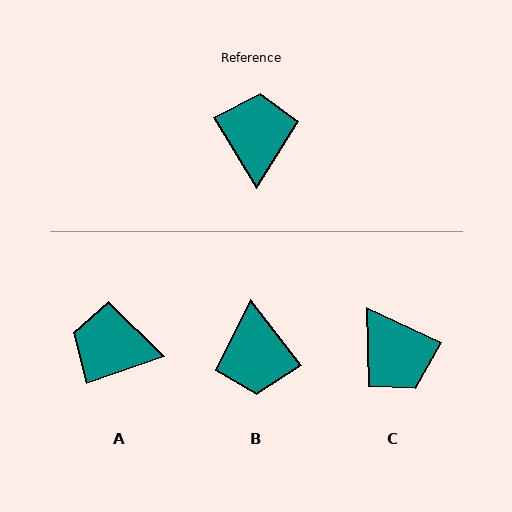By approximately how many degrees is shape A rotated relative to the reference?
Approximately 77 degrees counter-clockwise.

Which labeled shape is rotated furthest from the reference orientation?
B, about 174 degrees away.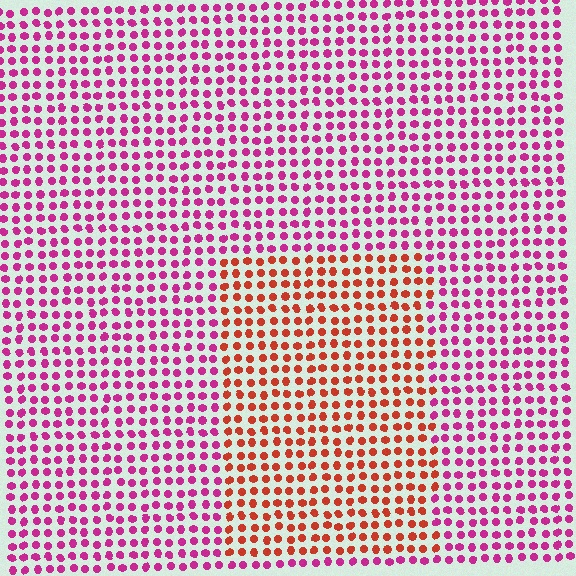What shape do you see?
I see a rectangle.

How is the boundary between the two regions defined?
The boundary is defined purely by a slight shift in hue (about 46 degrees). Spacing, size, and orientation are identical on both sides.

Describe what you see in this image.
The image is filled with small magenta elements in a uniform arrangement. A rectangle-shaped region is visible where the elements are tinted to a slightly different hue, forming a subtle color boundary.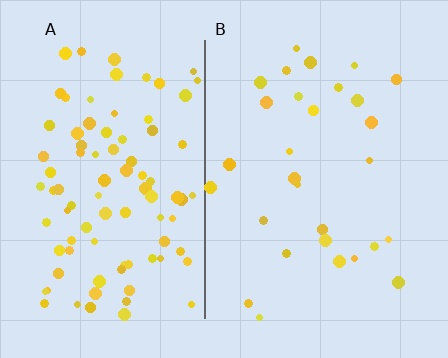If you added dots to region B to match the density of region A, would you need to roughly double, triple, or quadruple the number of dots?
Approximately triple.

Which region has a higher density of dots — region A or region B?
A (the left).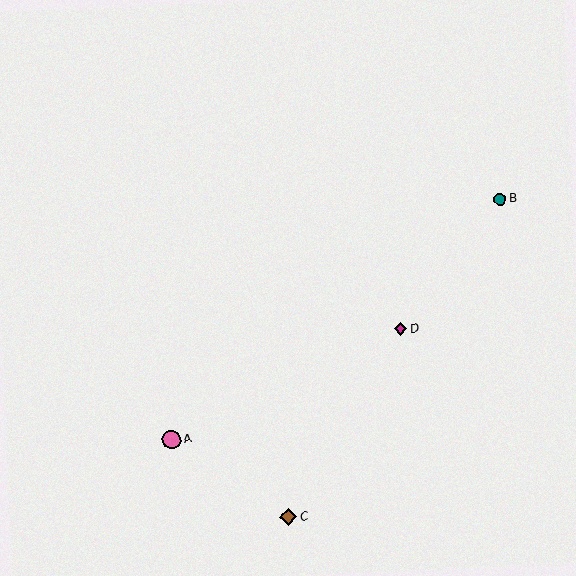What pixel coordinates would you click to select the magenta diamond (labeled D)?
Click at (400, 329) to select the magenta diamond D.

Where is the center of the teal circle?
The center of the teal circle is at (500, 199).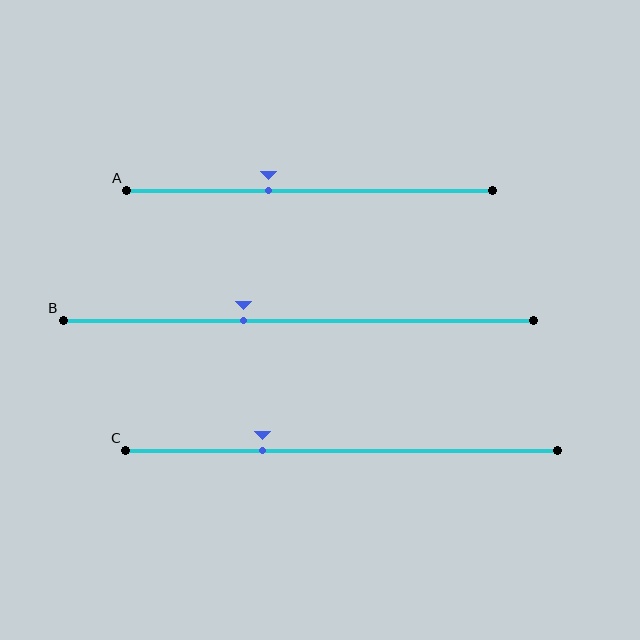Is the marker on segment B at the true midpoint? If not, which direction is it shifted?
No, the marker on segment B is shifted to the left by about 12% of the segment length.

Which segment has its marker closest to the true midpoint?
Segment A has its marker closest to the true midpoint.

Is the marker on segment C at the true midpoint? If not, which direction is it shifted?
No, the marker on segment C is shifted to the left by about 18% of the segment length.